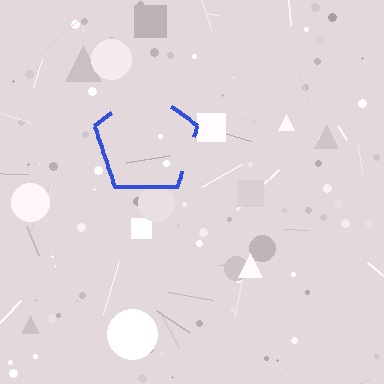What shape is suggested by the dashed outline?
The dashed outline suggests a pentagon.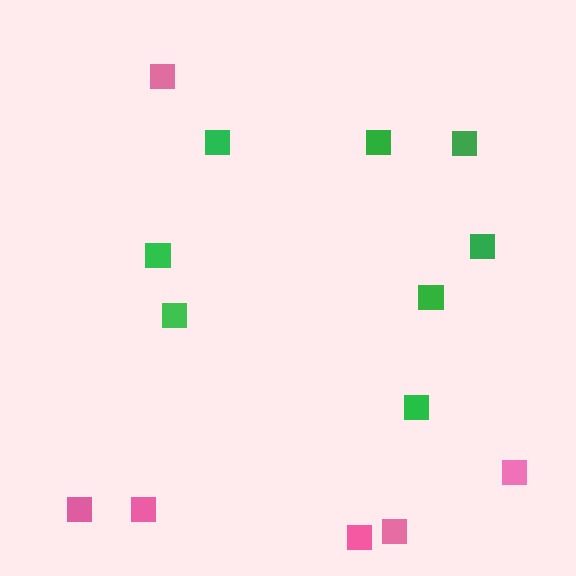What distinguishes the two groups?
There are 2 groups: one group of green squares (8) and one group of pink squares (6).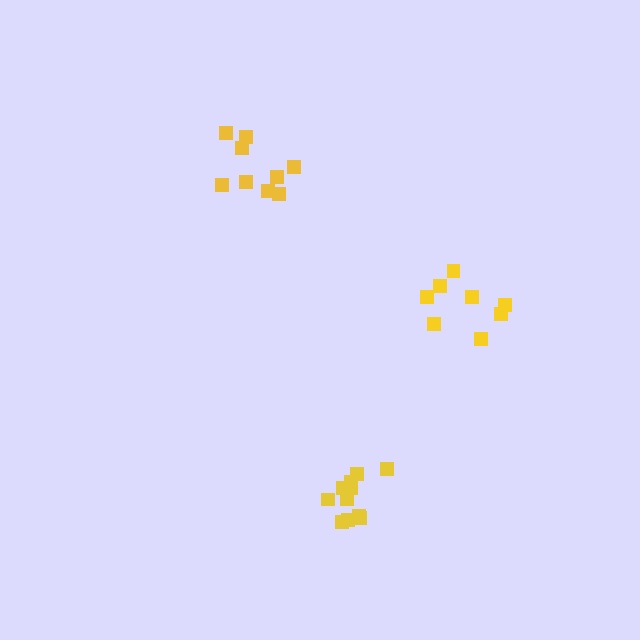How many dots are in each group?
Group 1: 8 dots, Group 2: 11 dots, Group 3: 9 dots (28 total).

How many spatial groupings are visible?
There are 3 spatial groupings.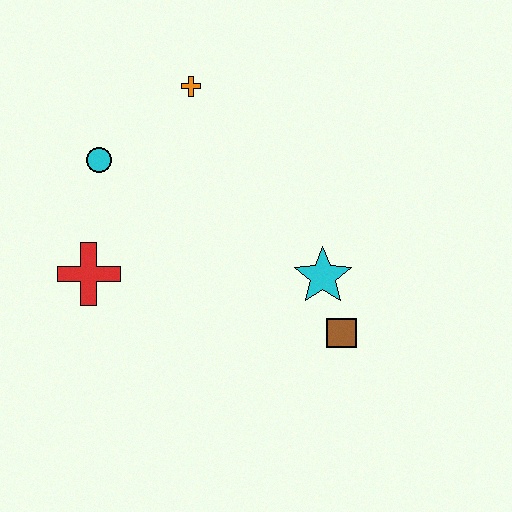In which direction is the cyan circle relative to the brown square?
The cyan circle is to the left of the brown square.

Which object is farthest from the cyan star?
The cyan circle is farthest from the cyan star.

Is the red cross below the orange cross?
Yes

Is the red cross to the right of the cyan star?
No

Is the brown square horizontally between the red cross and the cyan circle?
No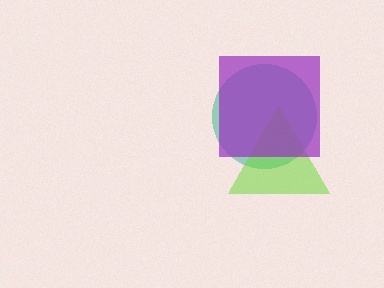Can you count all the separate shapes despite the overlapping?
Yes, there are 3 separate shapes.